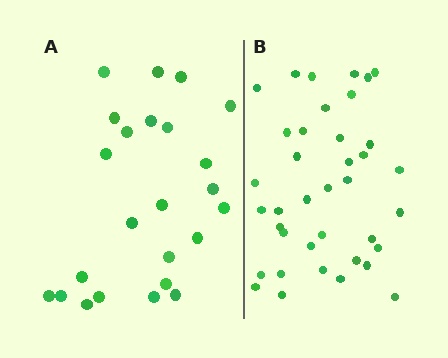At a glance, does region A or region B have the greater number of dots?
Region B (the right region) has more dots.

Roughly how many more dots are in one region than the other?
Region B has approximately 15 more dots than region A.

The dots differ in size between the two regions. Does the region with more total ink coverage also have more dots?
No. Region A has more total ink coverage because its dots are larger, but region B actually contains more individual dots. Total area can be misleading — the number of items is what matters here.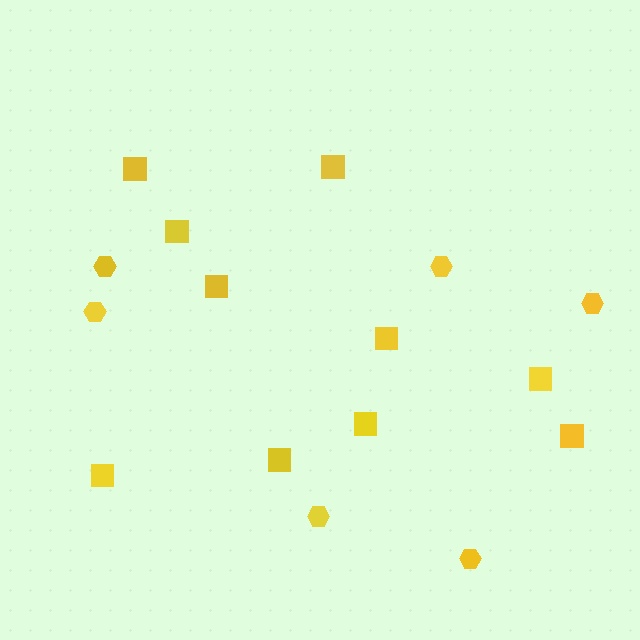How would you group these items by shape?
There are 2 groups: one group of squares (10) and one group of hexagons (6).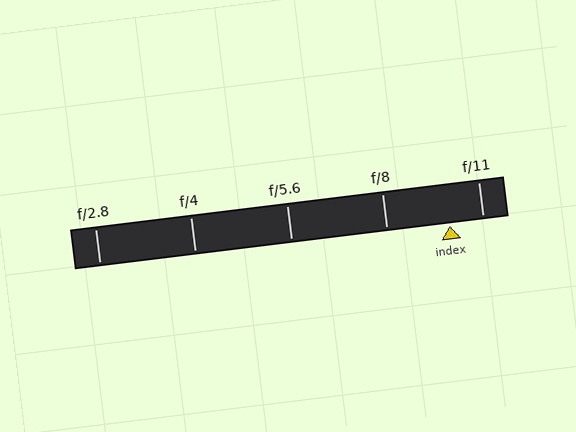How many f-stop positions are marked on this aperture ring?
There are 5 f-stop positions marked.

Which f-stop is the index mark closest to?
The index mark is closest to f/11.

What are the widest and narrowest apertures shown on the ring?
The widest aperture shown is f/2.8 and the narrowest is f/11.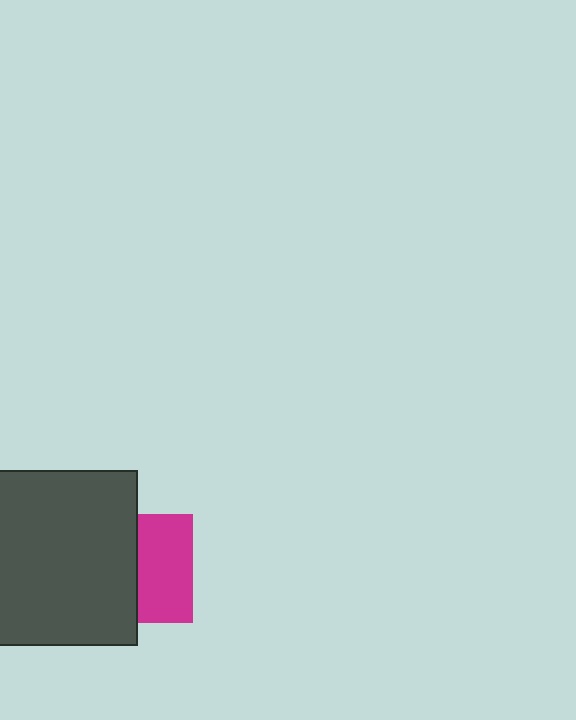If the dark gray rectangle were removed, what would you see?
You would see the complete magenta square.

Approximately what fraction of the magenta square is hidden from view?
Roughly 49% of the magenta square is hidden behind the dark gray rectangle.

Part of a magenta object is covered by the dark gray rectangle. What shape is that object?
It is a square.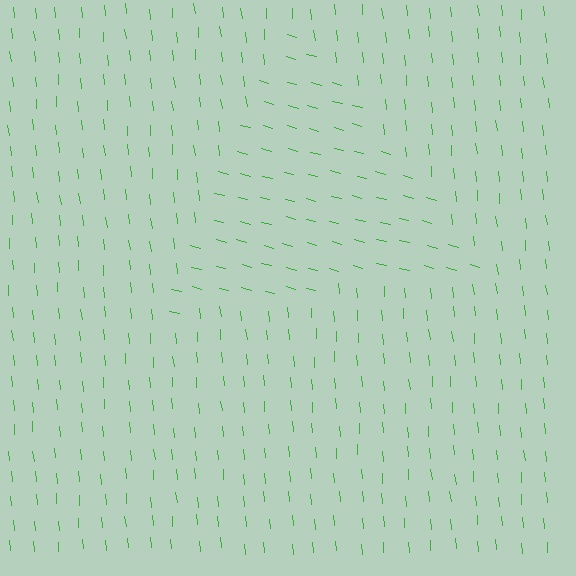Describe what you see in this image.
The image is filled with small green line segments. A triangle region in the image has lines oriented differently from the surrounding lines, creating a visible texture boundary.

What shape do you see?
I see a triangle.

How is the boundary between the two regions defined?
The boundary is defined purely by a change in line orientation (approximately 70 degrees difference). All lines are the same color and thickness.